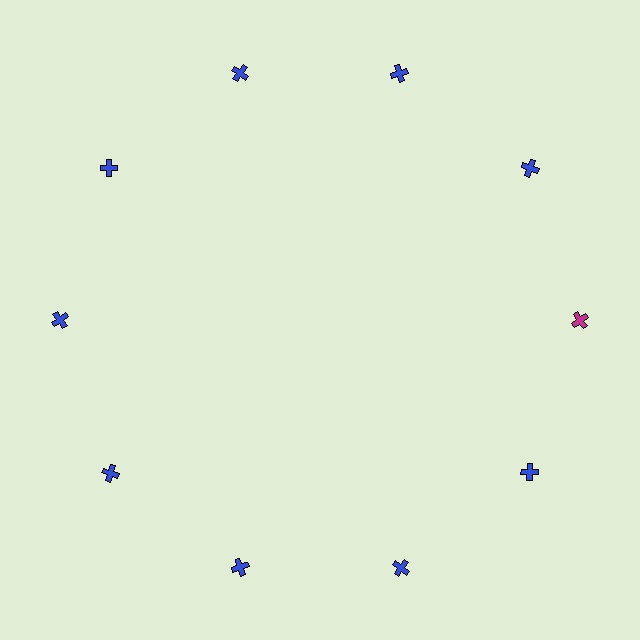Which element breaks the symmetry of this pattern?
The magenta cross at roughly the 3 o'clock position breaks the symmetry. All other shapes are blue crosses.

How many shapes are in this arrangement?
There are 10 shapes arranged in a ring pattern.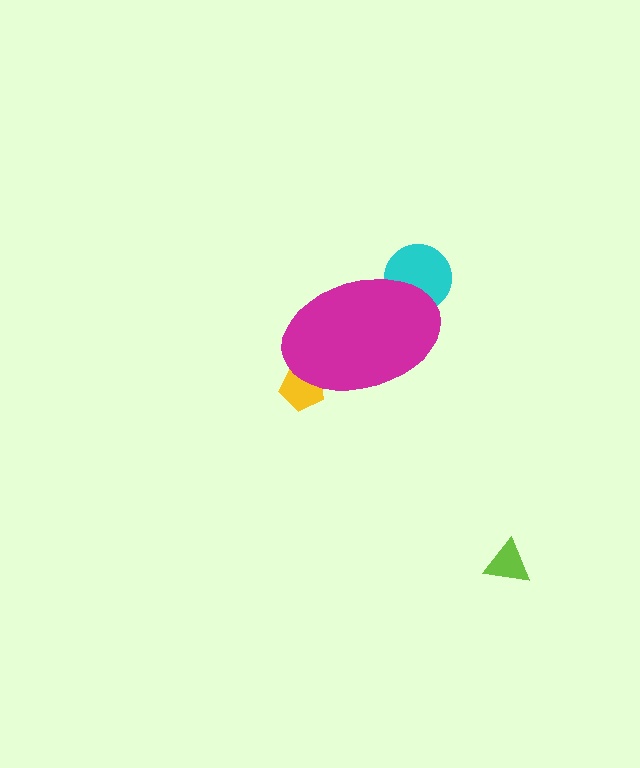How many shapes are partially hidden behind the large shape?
2 shapes are partially hidden.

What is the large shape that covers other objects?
A magenta ellipse.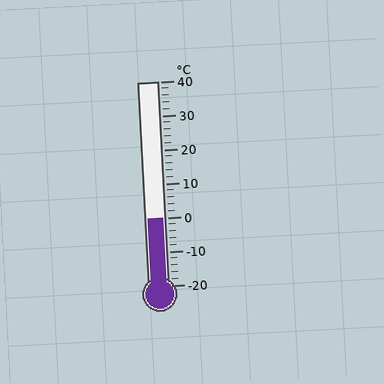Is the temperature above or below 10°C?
The temperature is below 10°C.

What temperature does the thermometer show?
The thermometer shows approximately 0°C.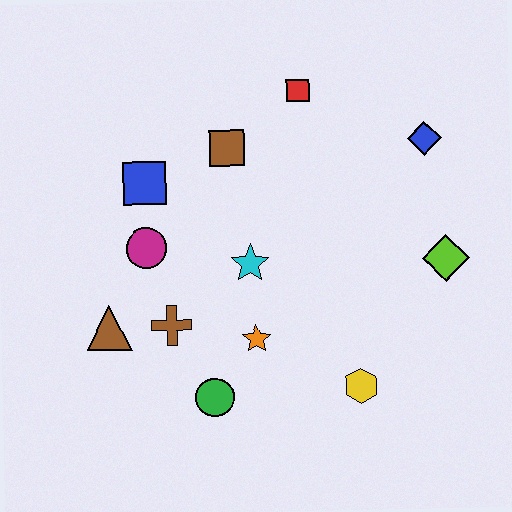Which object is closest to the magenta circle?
The blue square is closest to the magenta circle.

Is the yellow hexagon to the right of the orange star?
Yes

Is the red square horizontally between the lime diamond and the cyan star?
Yes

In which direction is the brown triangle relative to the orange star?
The brown triangle is to the left of the orange star.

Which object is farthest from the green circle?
The blue diamond is farthest from the green circle.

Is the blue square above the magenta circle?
Yes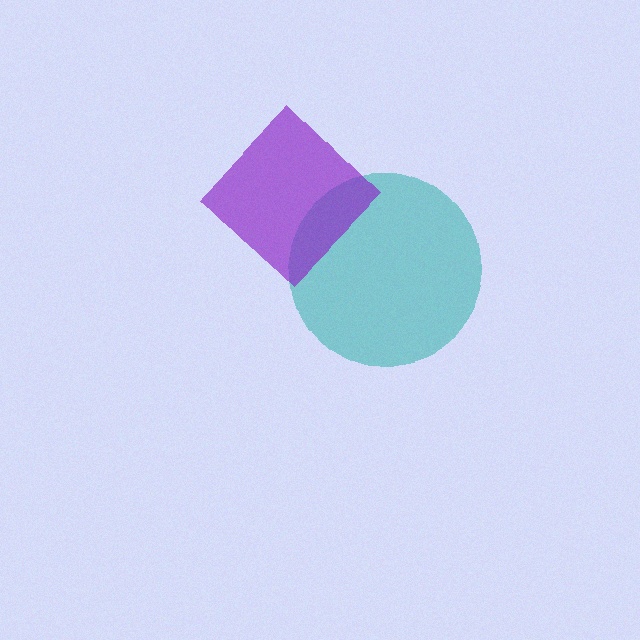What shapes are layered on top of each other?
The layered shapes are: a teal circle, a purple diamond.